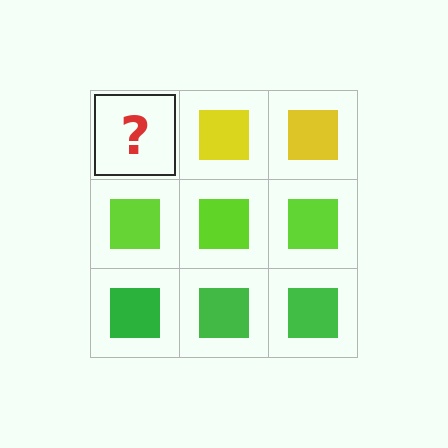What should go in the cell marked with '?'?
The missing cell should contain a yellow square.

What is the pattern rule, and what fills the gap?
The rule is that each row has a consistent color. The gap should be filled with a yellow square.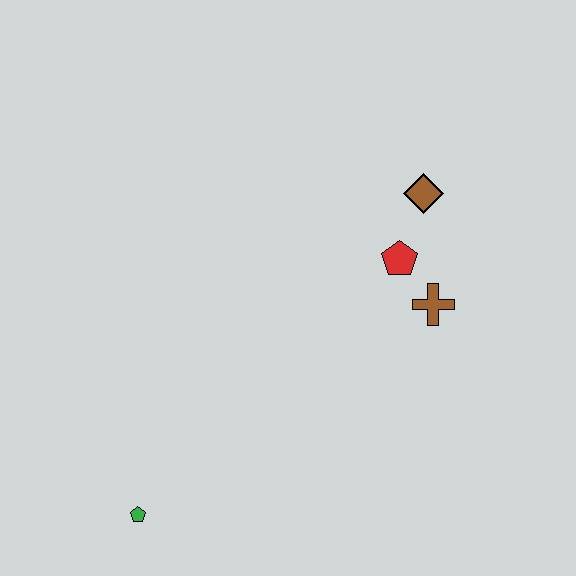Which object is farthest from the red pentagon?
The green pentagon is farthest from the red pentagon.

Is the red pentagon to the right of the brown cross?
No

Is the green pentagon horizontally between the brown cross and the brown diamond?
No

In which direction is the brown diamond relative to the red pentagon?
The brown diamond is above the red pentagon.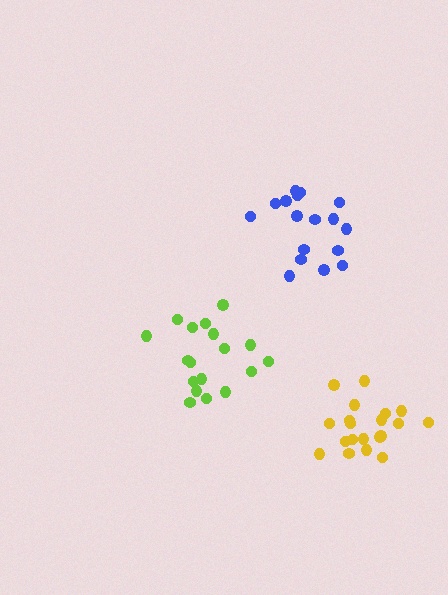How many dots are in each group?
Group 1: 20 dots, Group 2: 17 dots, Group 3: 18 dots (55 total).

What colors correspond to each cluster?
The clusters are colored: yellow, blue, lime.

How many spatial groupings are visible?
There are 3 spatial groupings.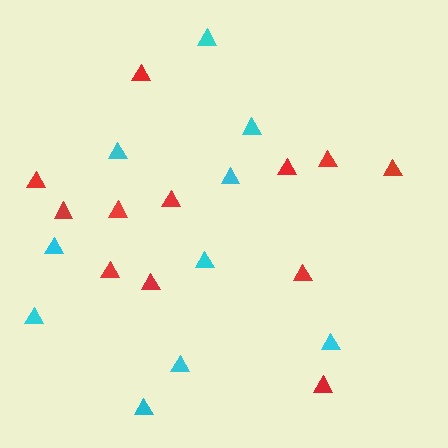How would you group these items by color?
There are 2 groups: one group of red triangles (12) and one group of cyan triangles (10).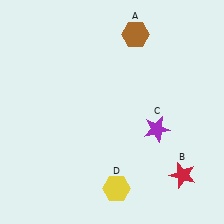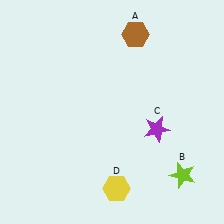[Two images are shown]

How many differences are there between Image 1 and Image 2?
There is 1 difference between the two images.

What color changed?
The star (B) changed from red in Image 1 to lime in Image 2.